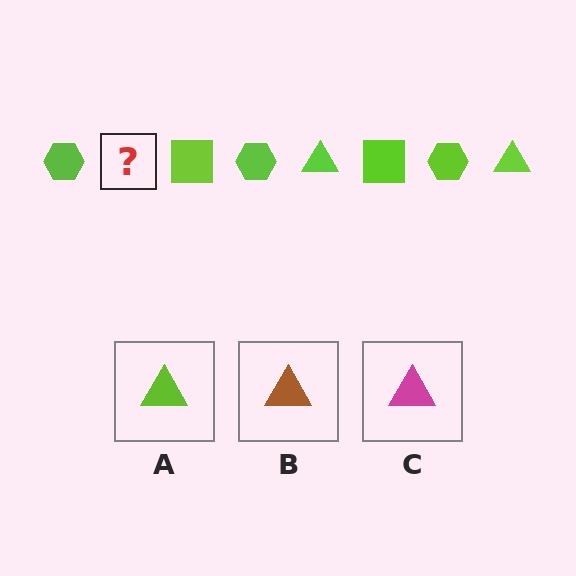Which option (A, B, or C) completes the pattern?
A.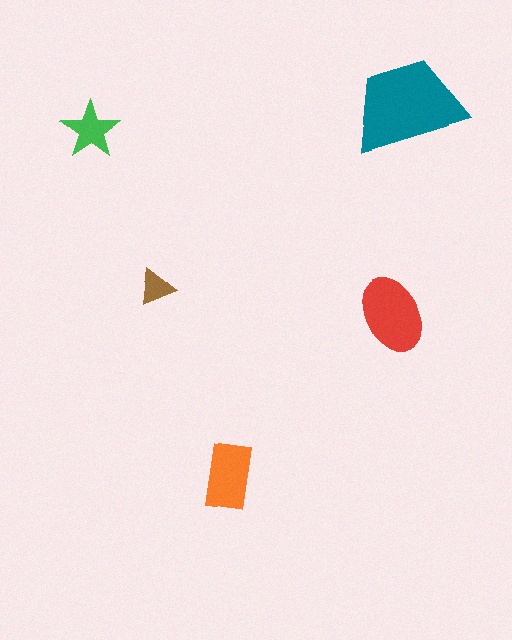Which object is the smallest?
The brown triangle.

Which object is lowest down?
The orange rectangle is bottommost.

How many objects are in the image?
There are 5 objects in the image.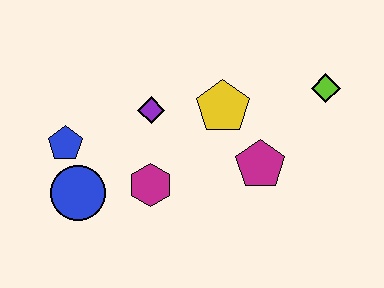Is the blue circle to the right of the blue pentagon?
Yes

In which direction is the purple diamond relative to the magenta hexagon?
The purple diamond is above the magenta hexagon.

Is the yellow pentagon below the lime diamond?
Yes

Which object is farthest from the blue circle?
The lime diamond is farthest from the blue circle.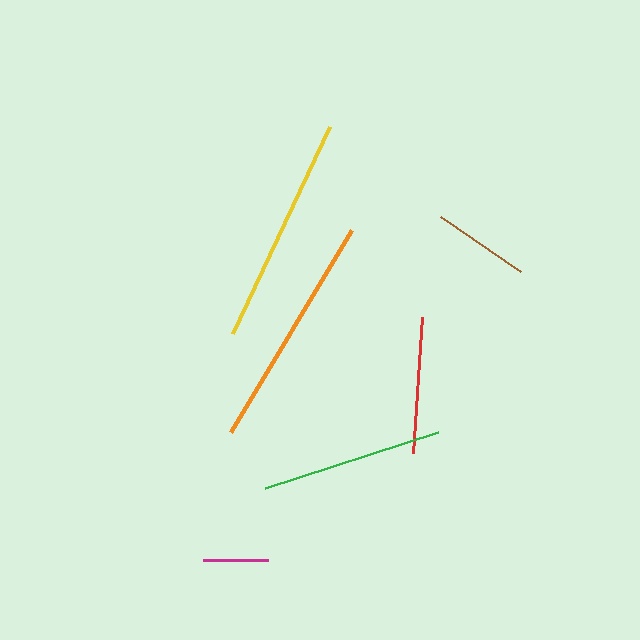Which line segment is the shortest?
The magenta line is the shortest at approximately 65 pixels.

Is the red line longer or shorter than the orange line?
The orange line is longer than the red line.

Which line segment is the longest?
The orange line is the longest at approximately 236 pixels.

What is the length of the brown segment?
The brown segment is approximately 97 pixels long.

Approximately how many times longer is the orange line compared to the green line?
The orange line is approximately 1.3 times the length of the green line.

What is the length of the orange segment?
The orange segment is approximately 236 pixels long.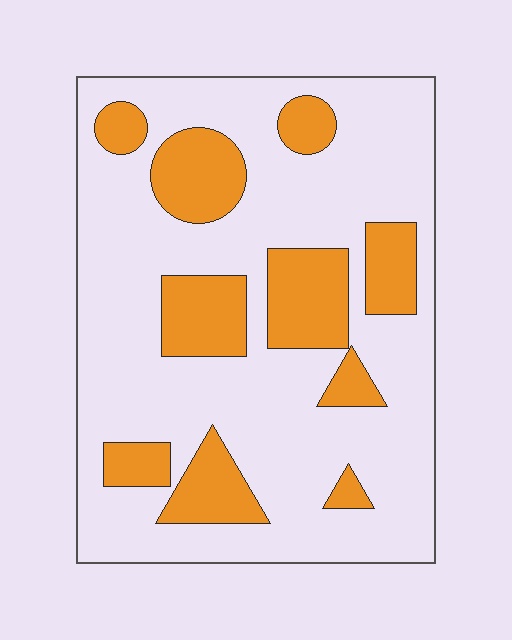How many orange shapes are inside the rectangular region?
10.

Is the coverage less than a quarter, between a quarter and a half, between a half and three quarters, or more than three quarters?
Between a quarter and a half.